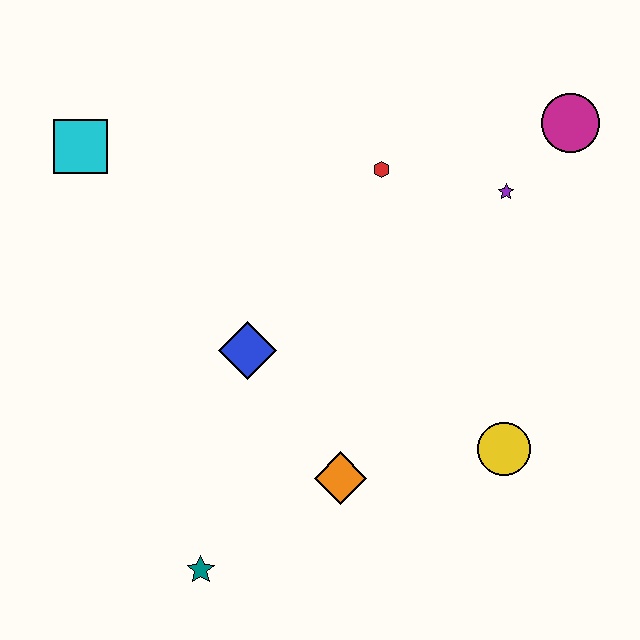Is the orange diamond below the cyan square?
Yes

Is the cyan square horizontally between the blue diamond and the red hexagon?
No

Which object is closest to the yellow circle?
The orange diamond is closest to the yellow circle.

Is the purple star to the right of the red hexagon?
Yes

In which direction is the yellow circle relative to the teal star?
The yellow circle is to the right of the teal star.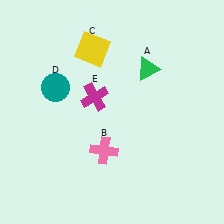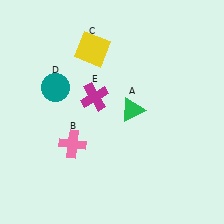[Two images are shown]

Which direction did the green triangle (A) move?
The green triangle (A) moved down.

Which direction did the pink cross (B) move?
The pink cross (B) moved left.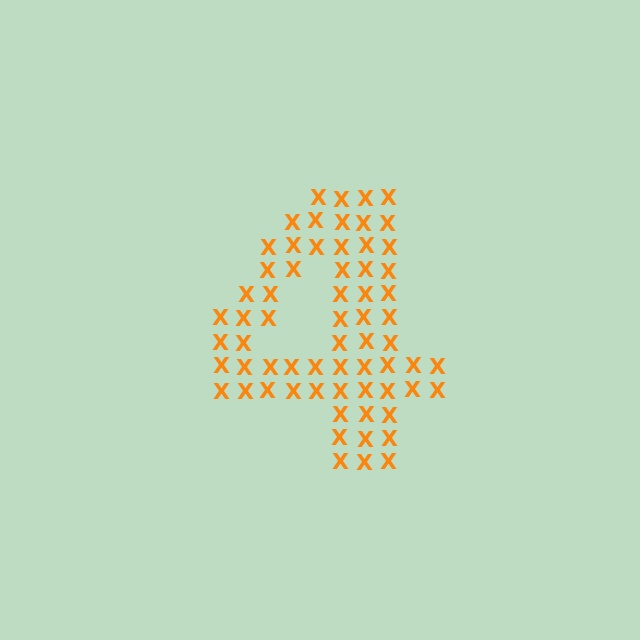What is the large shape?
The large shape is the digit 4.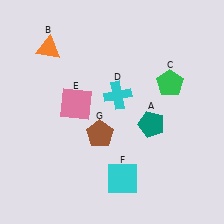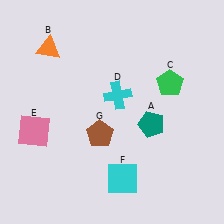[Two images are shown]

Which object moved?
The pink square (E) moved left.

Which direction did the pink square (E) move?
The pink square (E) moved left.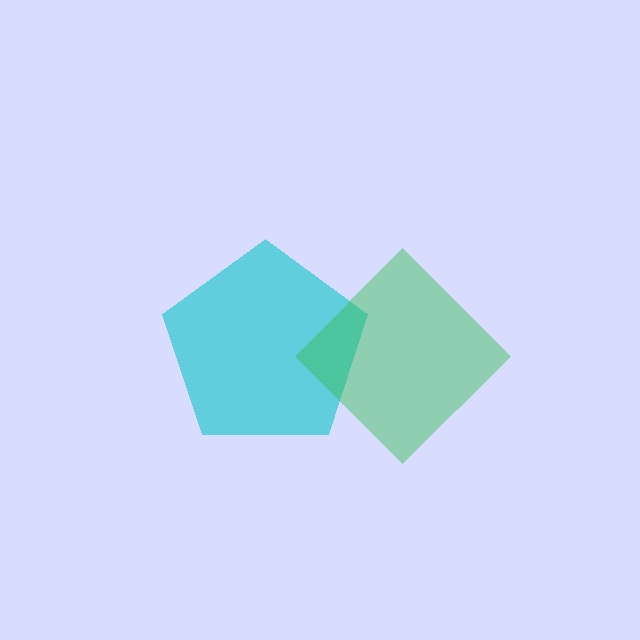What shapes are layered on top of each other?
The layered shapes are: a cyan pentagon, a green diamond.